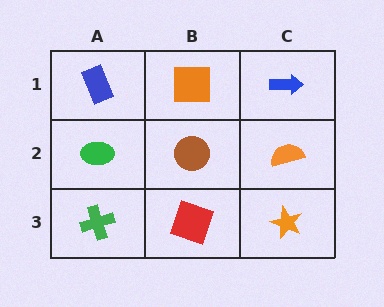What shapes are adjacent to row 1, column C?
An orange semicircle (row 2, column C), an orange square (row 1, column B).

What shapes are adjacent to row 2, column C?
A blue arrow (row 1, column C), an orange star (row 3, column C), a brown circle (row 2, column B).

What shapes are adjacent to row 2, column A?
A blue rectangle (row 1, column A), a green cross (row 3, column A), a brown circle (row 2, column B).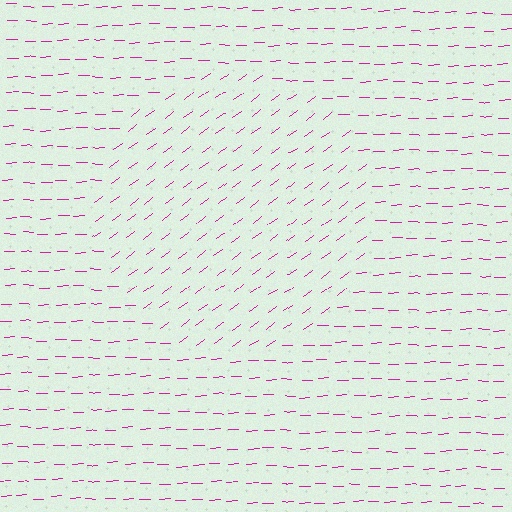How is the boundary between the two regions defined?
The boundary is defined purely by a change in line orientation (approximately 34 degrees difference). All lines are the same color and thickness.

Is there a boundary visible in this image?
Yes, there is a texture boundary formed by a change in line orientation.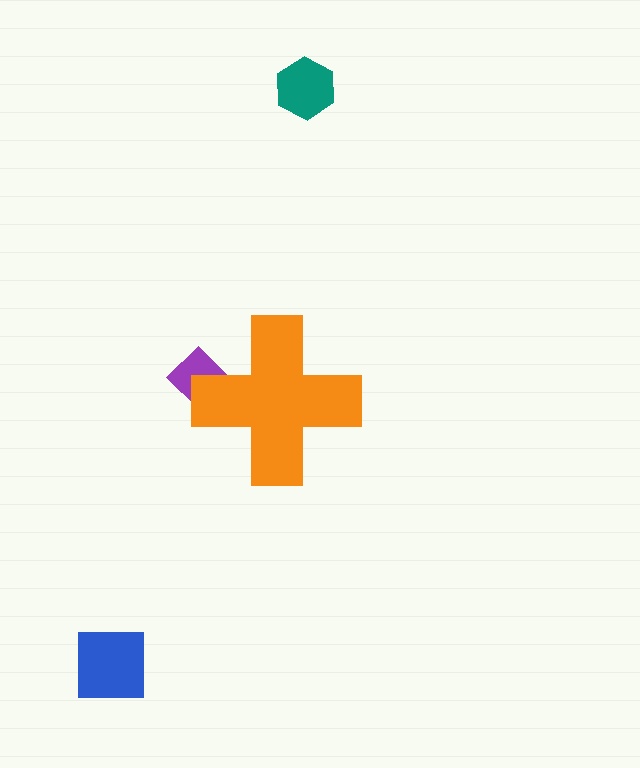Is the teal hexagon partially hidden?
No, the teal hexagon is fully visible.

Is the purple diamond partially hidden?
Yes, the purple diamond is partially hidden behind the orange cross.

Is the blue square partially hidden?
No, the blue square is fully visible.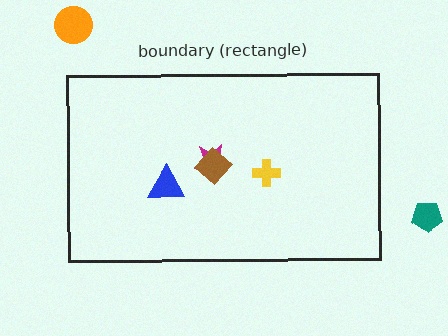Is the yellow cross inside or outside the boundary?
Inside.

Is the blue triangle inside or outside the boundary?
Inside.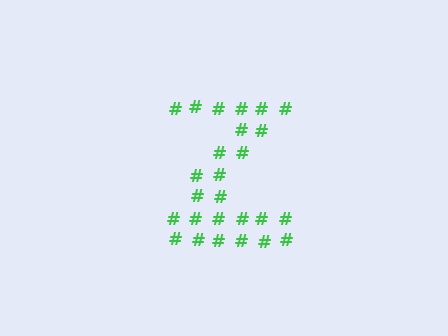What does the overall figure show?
The overall figure shows the letter Z.